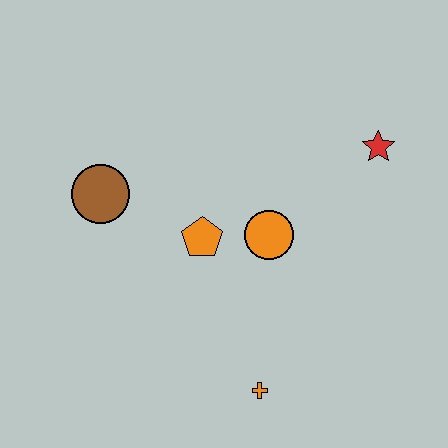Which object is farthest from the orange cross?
The red star is farthest from the orange cross.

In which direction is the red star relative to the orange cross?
The red star is above the orange cross.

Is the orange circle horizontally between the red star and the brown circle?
Yes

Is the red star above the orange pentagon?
Yes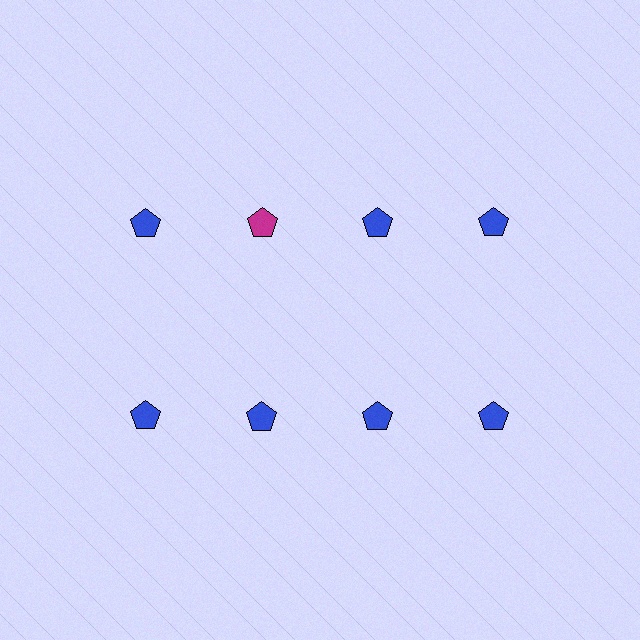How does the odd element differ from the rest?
It has a different color: magenta instead of blue.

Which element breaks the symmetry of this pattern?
The magenta pentagon in the top row, second from left column breaks the symmetry. All other shapes are blue pentagons.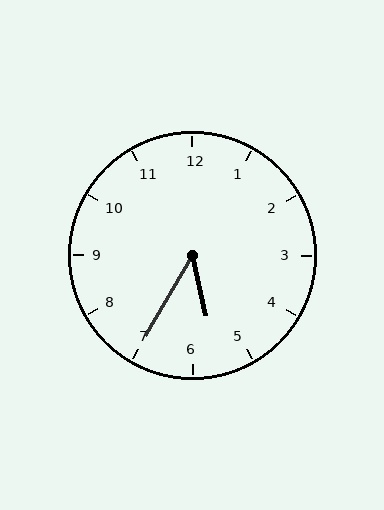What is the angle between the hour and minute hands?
Approximately 42 degrees.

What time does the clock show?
5:35.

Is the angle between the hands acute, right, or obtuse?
It is acute.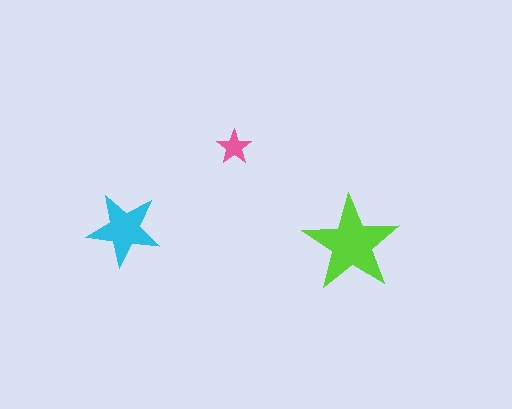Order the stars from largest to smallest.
the lime one, the cyan one, the pink one.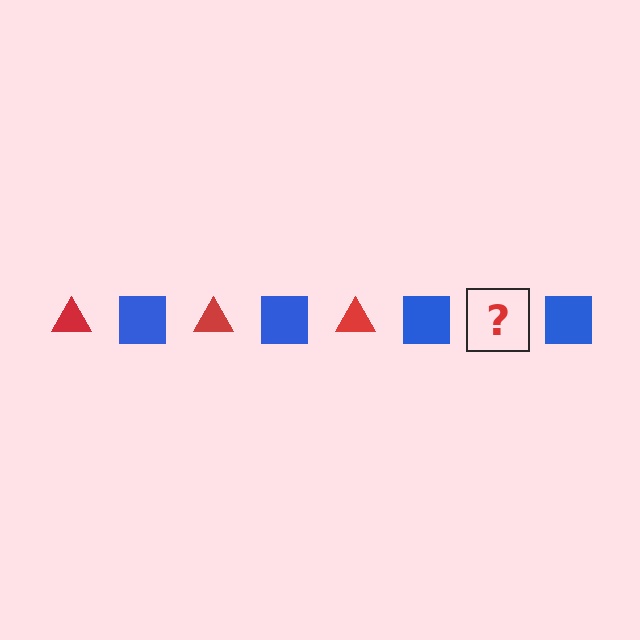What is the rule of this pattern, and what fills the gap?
The rule is that the pattern alternates between red triangle and blue square. The gap should be filled with a red triangle.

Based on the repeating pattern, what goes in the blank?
The blank should be a red triangle.